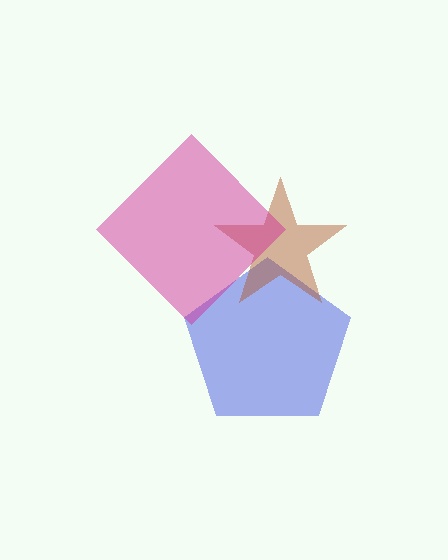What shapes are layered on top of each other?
The layered shapes are: a blue pentagon, a brown star, a magenta diamond.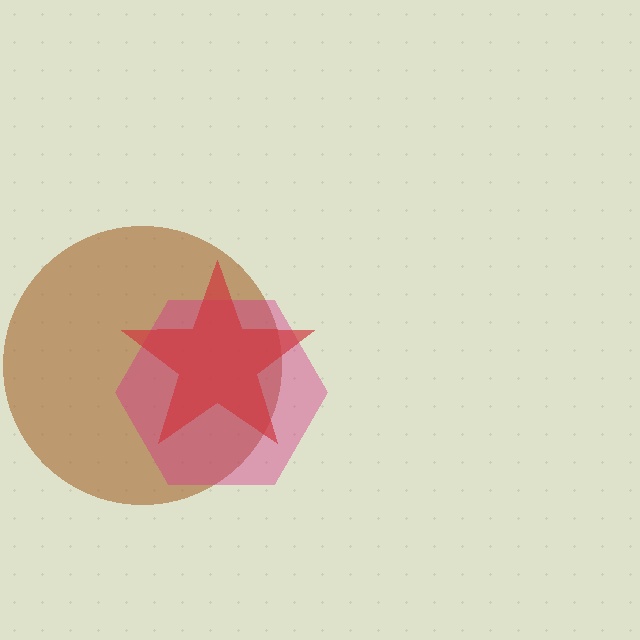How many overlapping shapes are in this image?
There are 3 overlapping shapes in the image.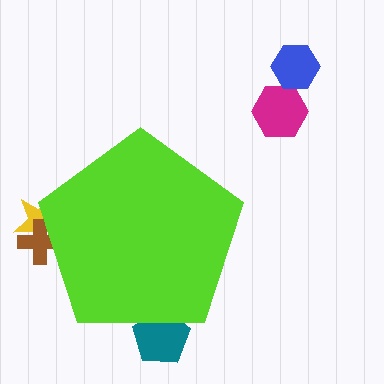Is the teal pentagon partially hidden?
Yes, the teal pentagon is partially hidden behind the lime pentagon.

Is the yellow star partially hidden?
Yes, the yellow star is partially hidden behind the lime pentagon.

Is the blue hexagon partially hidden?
No, the blue hexagon is fully visible.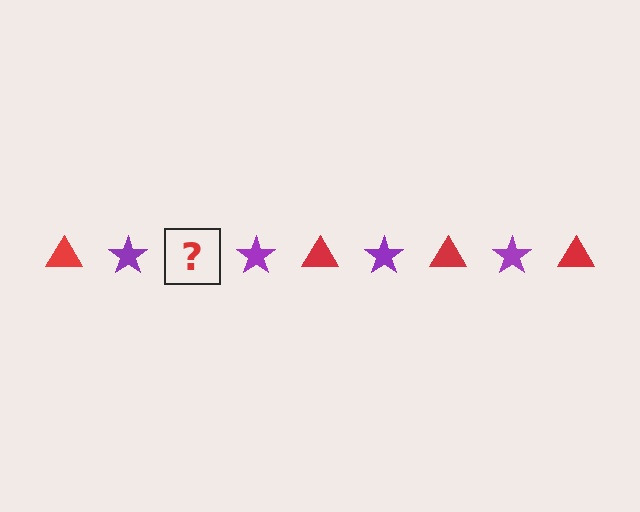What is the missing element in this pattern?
The missing element is a red triangle.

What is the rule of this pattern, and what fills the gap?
The rule is that the pattern alternates between red triangle and purple star. The gap should be filled with a red triangle.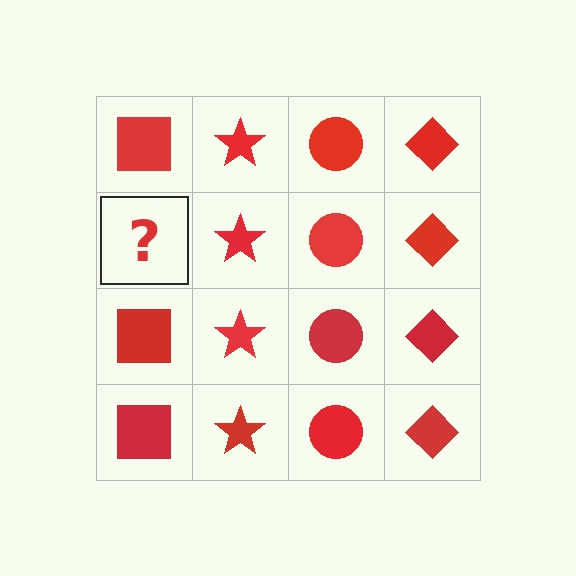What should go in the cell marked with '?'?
The missing cell should contain a red square.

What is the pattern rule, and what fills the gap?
The rule is that each column has a consistent shape. The gap should be filled with a red square.